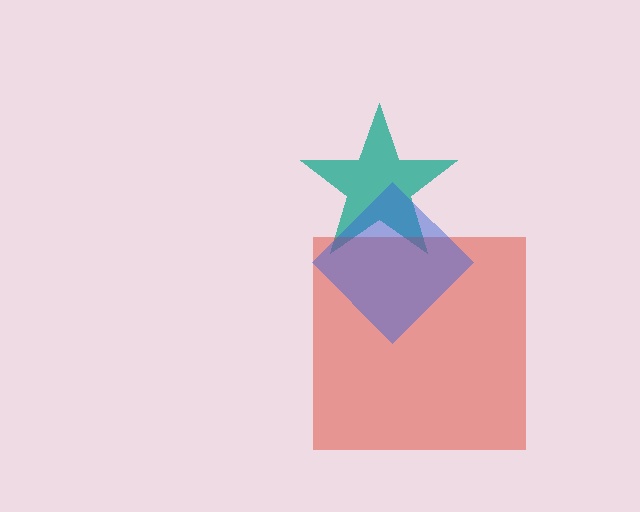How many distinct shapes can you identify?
There are 3 distinct shapes: a teal star, a red square, a blue diamond.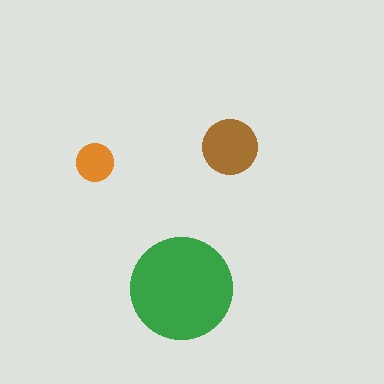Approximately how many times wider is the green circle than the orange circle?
About 2.5 times wider.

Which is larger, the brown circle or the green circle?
The green one.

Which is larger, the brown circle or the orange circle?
The brown one.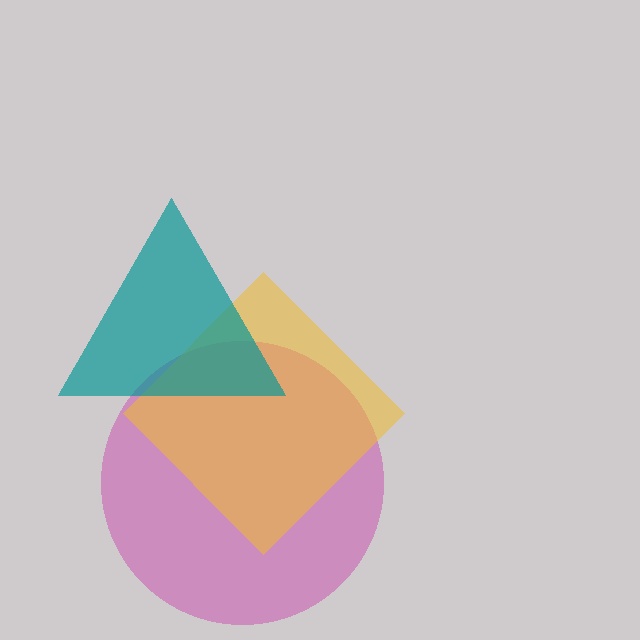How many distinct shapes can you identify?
There are 3 distinct shapes: a magenta circle, a yellow diamond, a teal triangle.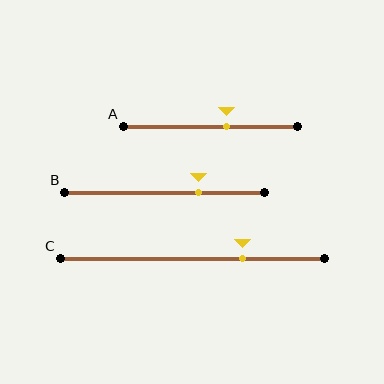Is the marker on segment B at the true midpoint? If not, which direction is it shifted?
No, the marker on segment B is shifted to the right by about 17% of the segment length.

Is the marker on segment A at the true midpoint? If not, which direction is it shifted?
No, the marker on segment A is shifted to the right by about 9% of the segment length.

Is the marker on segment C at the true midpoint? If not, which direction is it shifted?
No, the marker on segment C is shifted to the right by about 19% of the segment length.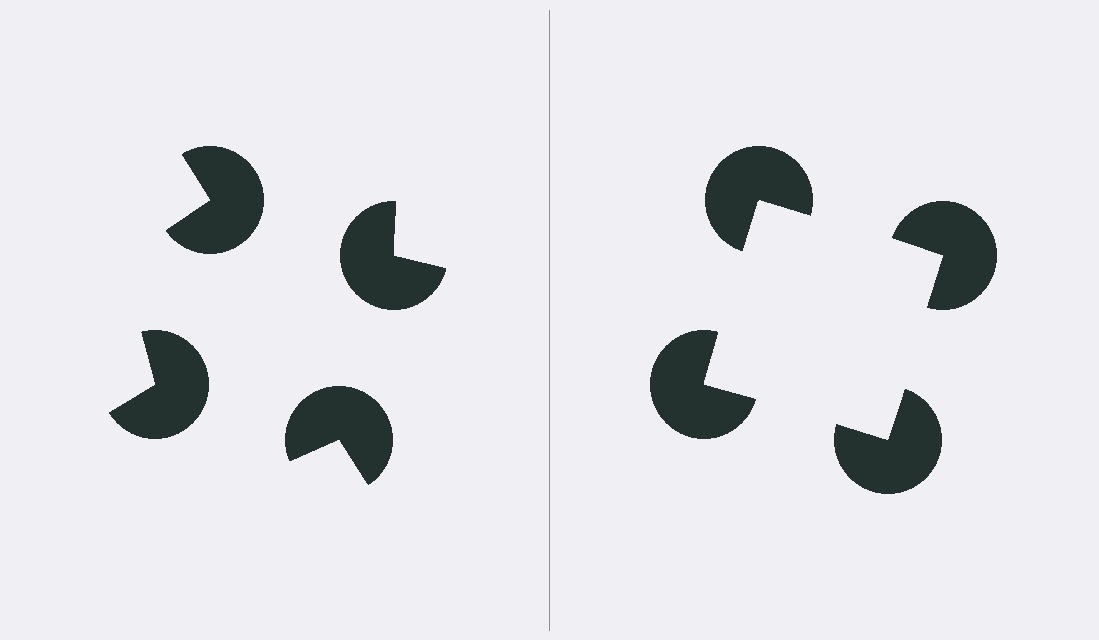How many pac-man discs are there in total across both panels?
8 — 4 on each side.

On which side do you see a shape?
An illusory square appears on the right side. On the left side the wedge cuts are rotated, so no coherent shape forms.